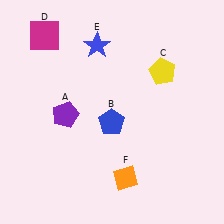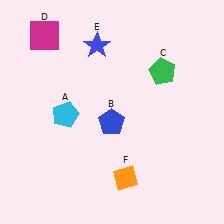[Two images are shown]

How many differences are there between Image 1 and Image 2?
There are 2 differences between the two images.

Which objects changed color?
A changed from purple to cyan. C changed from yellow to green.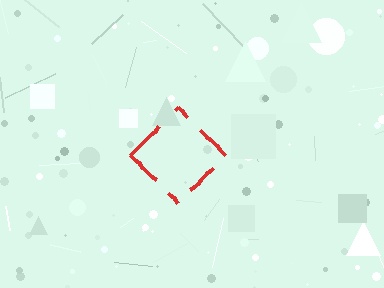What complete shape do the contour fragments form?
The contour fragments form a diamond.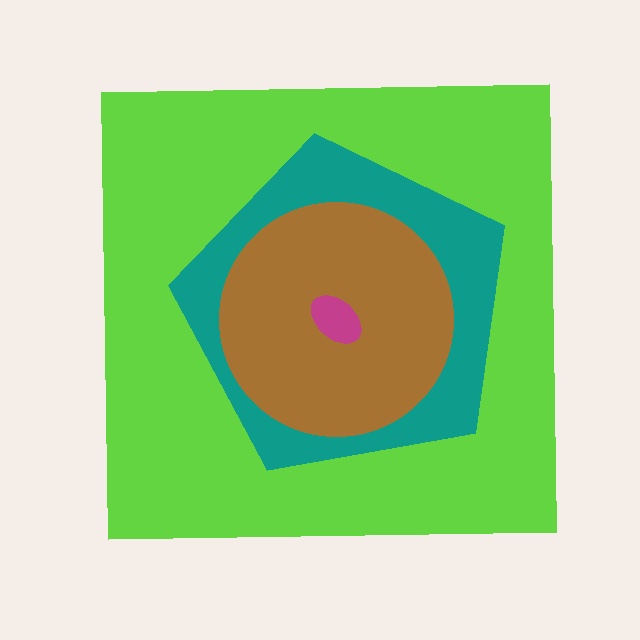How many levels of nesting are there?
4.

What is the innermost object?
The magenta ellipse.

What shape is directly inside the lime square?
The teal pentagon.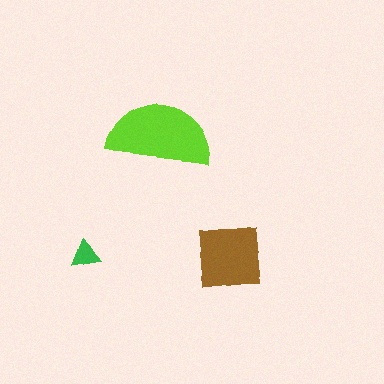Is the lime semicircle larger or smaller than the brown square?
Larger.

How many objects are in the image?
There are 3 objects in the image.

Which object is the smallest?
The green triangle.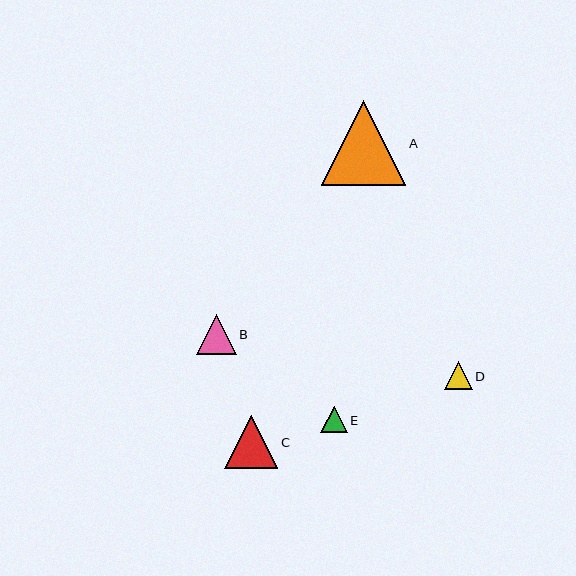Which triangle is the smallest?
Triangle E is the smallest with a size of approximately 26 pixels.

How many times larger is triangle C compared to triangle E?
Triangle C is approximately 2.0 times the size of triangle E.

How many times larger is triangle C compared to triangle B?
Triangle C is approximately 1.3 times the size of triangle B.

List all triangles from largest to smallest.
From largest to smallest: A, C, B, D, E.